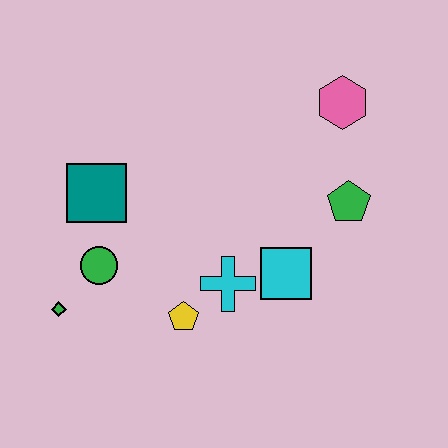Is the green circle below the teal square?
Yes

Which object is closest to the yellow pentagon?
The cyan cross is closest to the yellow pentagon.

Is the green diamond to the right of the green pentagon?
No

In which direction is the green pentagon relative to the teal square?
The green pentagon is to the right of the teal square.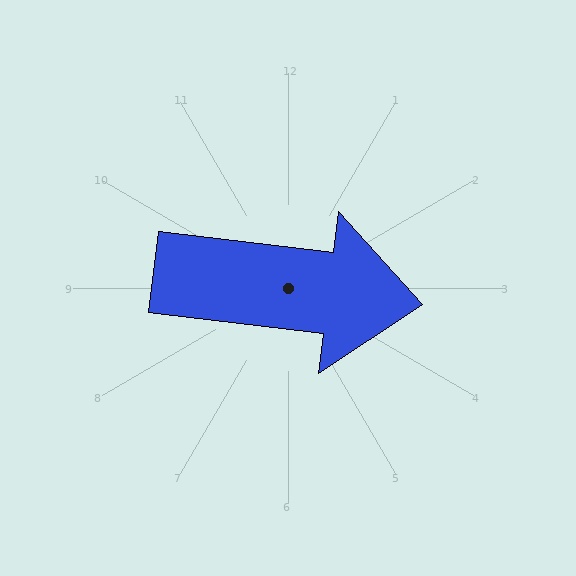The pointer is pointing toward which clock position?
Roughly 3 o'clock.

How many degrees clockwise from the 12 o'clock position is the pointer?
Approximately 97 degrees.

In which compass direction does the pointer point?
East.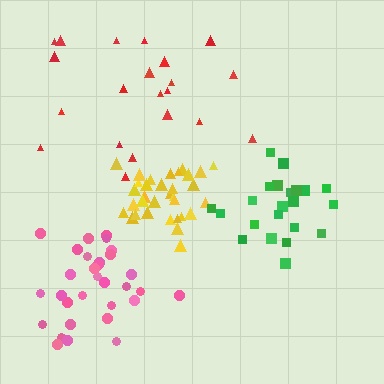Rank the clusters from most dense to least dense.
yellow, green, pink, red.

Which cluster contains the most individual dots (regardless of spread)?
Yellow (33).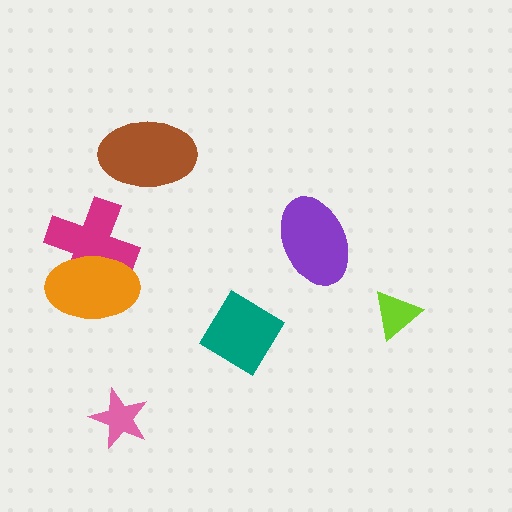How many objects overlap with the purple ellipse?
0 objects overlap with the purple ellipse.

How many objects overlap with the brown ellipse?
0 objects overlap with the brown ellipse.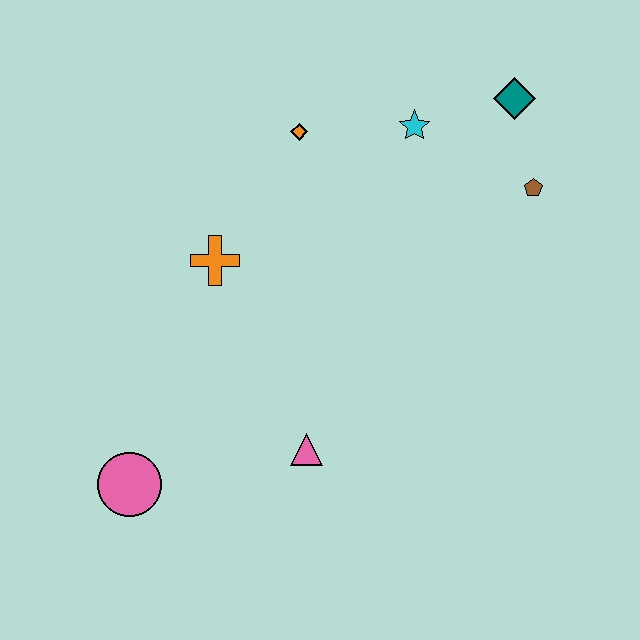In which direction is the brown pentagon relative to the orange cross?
The brown pentagon is to the right of the orange cross.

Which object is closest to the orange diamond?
The cyan star is closest to the orange diamond.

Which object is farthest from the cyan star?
The pink circle is farthest from the cyan star.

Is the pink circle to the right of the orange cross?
No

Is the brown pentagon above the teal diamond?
No